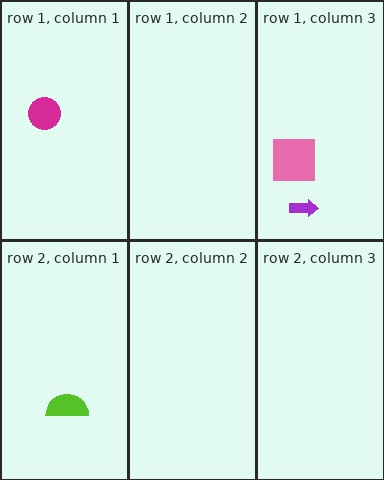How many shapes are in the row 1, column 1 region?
1.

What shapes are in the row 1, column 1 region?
The magenta circle.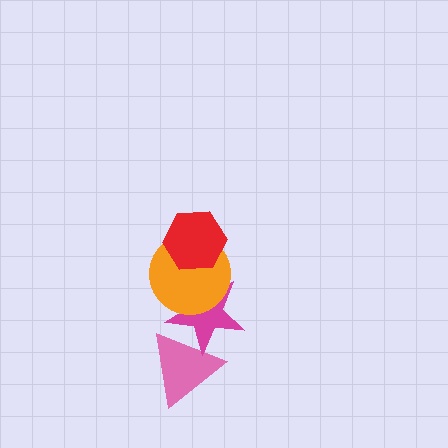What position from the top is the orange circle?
The orange circle is 2nd from the top.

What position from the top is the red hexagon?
The red hexagon is 1st from the top.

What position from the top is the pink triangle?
The pink triangle is 4th from the top.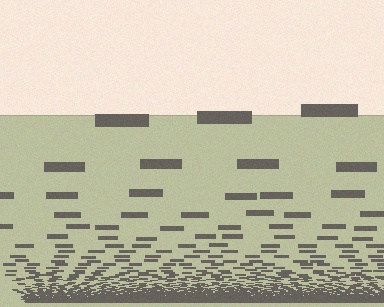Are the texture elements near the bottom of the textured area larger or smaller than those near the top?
Smaller. The gradient is inverted — elements near the bottom are smaller and denser.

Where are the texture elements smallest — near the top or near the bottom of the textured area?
Near the bottom.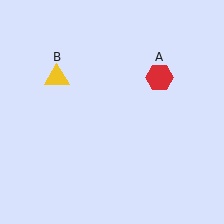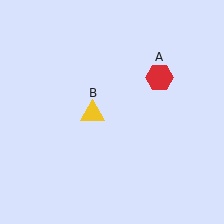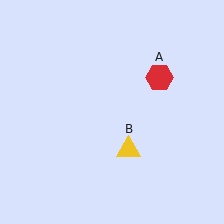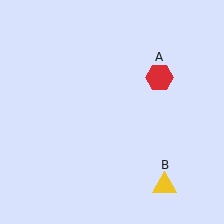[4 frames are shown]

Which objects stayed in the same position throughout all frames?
Red hexagon (object A) remained stationary.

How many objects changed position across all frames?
1 object changed position: yellow triangle (object B).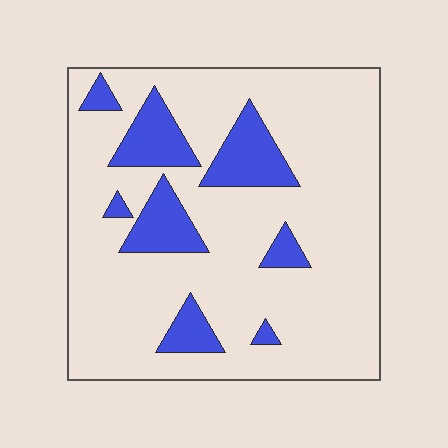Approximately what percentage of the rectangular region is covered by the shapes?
Approximately 20%.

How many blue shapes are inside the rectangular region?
8.